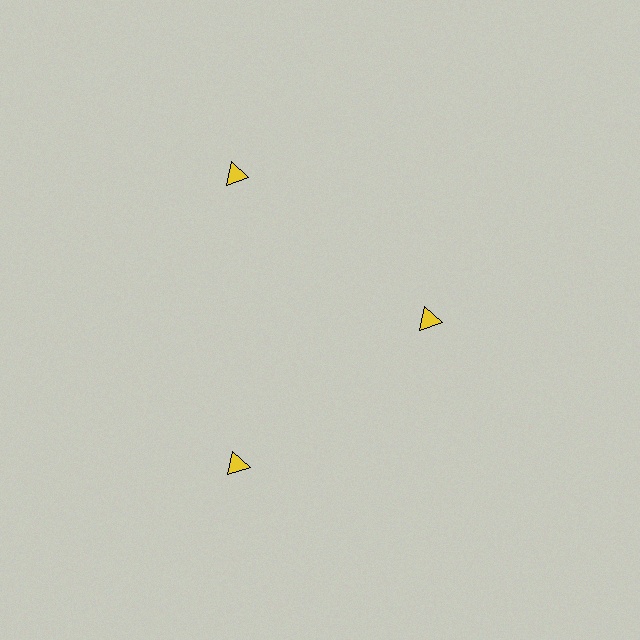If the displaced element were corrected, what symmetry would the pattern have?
It would have 3-fold rotational symmetry — the pattern would map onto itself every 120 degrees.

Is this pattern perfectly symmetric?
No. The 3 yellow triangles are arranged in a ring, but one element near the 3 o'clock position is pulled inward toward the center, breaking the 3-fold rotational symmetry.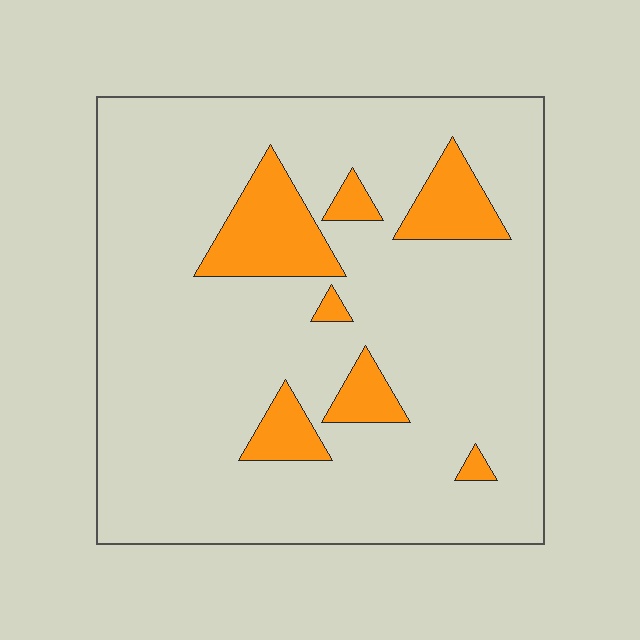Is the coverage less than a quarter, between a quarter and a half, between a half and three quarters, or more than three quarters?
Less than a quarter.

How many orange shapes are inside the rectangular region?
7.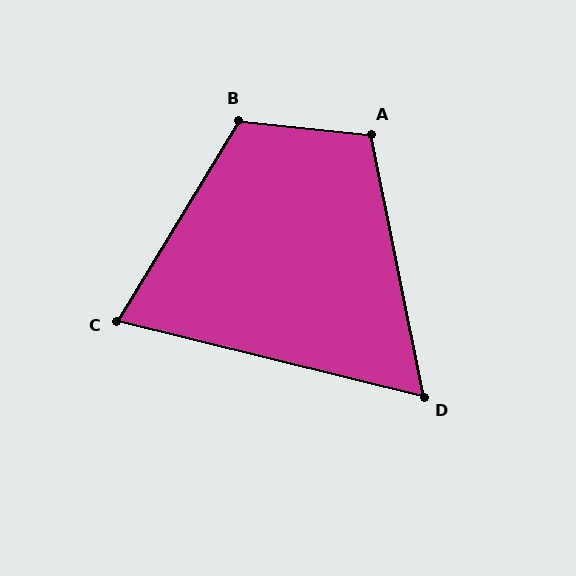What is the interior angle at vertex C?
Approximately 73 degrees (acute).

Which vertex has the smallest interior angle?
D, at approximately 65 degrees.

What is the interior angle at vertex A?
Approximately 107 degrees (obtuse).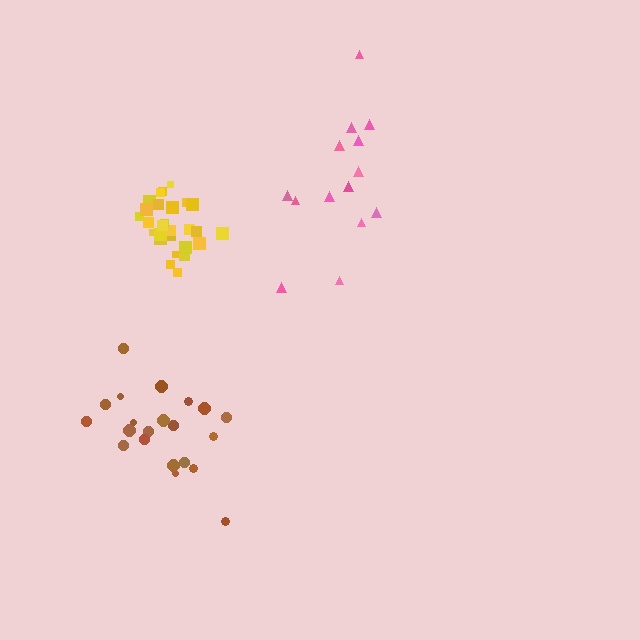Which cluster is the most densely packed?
Yellow.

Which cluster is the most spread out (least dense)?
Pink.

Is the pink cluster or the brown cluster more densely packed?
Brown.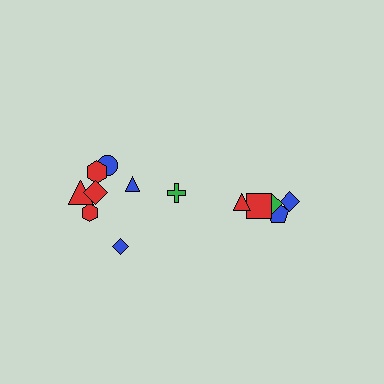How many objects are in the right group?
There are 5 objects.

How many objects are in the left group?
There are 8 objects.